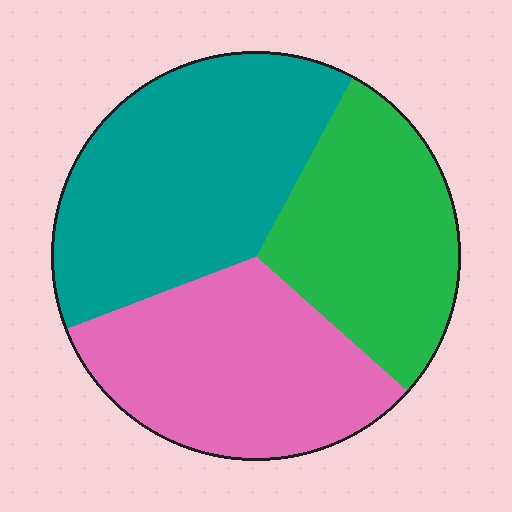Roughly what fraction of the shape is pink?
Pink takes up between a quarter and a half of the shape.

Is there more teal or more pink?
Teal.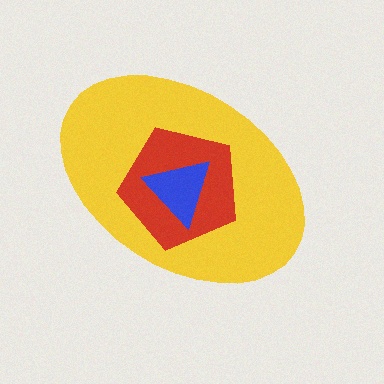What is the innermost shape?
The blue triangle.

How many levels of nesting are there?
3.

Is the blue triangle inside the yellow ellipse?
Yes.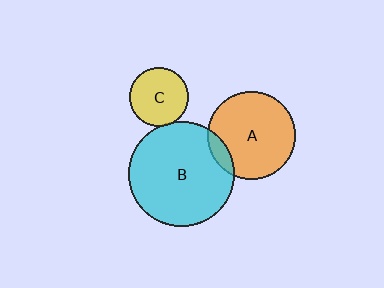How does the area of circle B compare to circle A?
Approximately 1.4 times.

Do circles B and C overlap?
Yes.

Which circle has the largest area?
Circle B (cyan).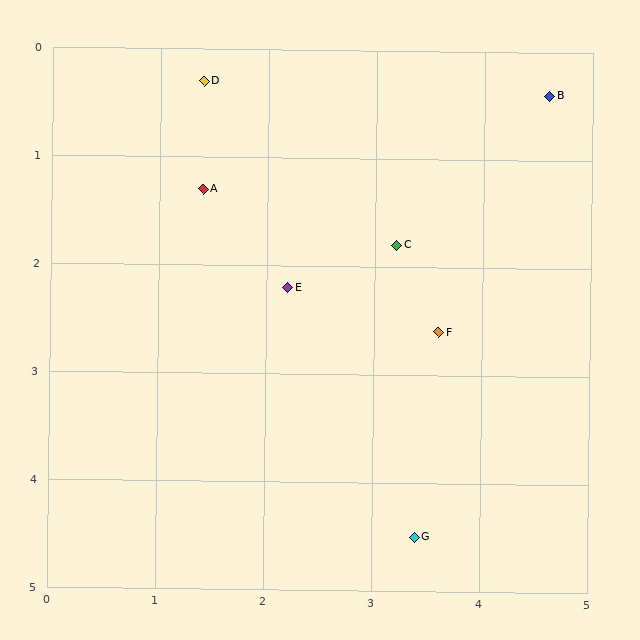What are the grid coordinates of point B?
Point B is at approximately (4.6, 0.4).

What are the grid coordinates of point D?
Point D is at approximately (1.4, 0.3).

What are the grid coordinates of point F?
Point F is at approximately (3.6, 2.6).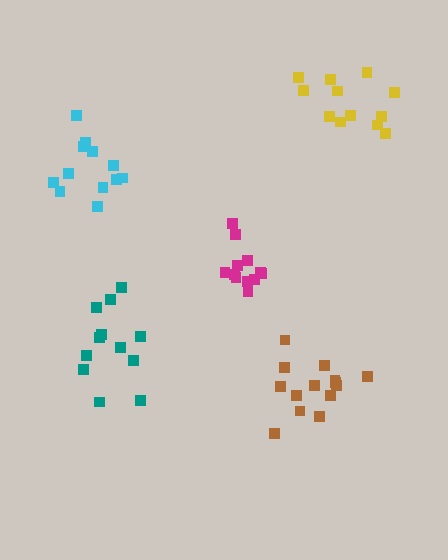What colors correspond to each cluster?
The clusters are colored: yellow, teal, magenta, brown, cyan.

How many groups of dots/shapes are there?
There are 5 groups.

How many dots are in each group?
Group 1: 12 dots, Group 2: 12 dots, Group 3: 12 dots, Group 4: 14 dots, Group 5: 12 dots (62 total).